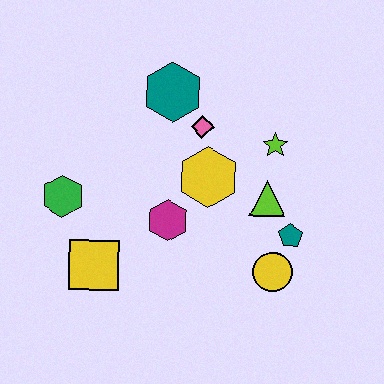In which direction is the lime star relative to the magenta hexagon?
The lime star is to the right of the magenta hexagon.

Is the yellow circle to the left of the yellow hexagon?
No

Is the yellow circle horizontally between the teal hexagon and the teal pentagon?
Yes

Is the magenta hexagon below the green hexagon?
Yes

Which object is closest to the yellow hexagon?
The pink diamond is closest to the yellow hexagon.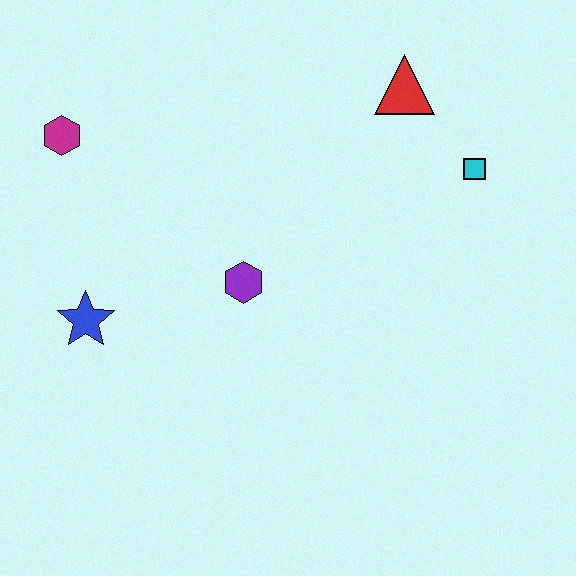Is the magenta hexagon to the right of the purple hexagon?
No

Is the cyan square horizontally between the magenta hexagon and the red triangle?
No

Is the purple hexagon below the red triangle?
Yes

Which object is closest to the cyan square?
The red triangle is closest to the cyan square.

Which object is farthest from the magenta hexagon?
The cyan square is farthest from the magenta hexagon.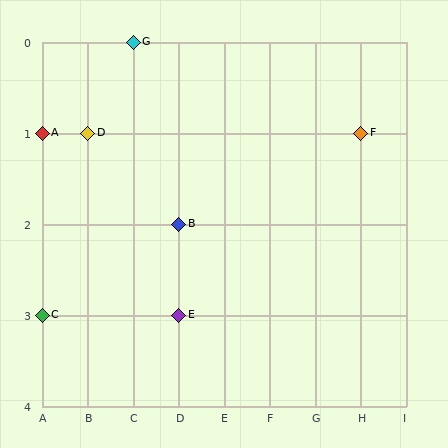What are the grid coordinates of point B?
Point B is at grid coordinates (D, 2).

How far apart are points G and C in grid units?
Points G and C are 2 columns and 3 rows apart (about 3.6 grid units diagonally).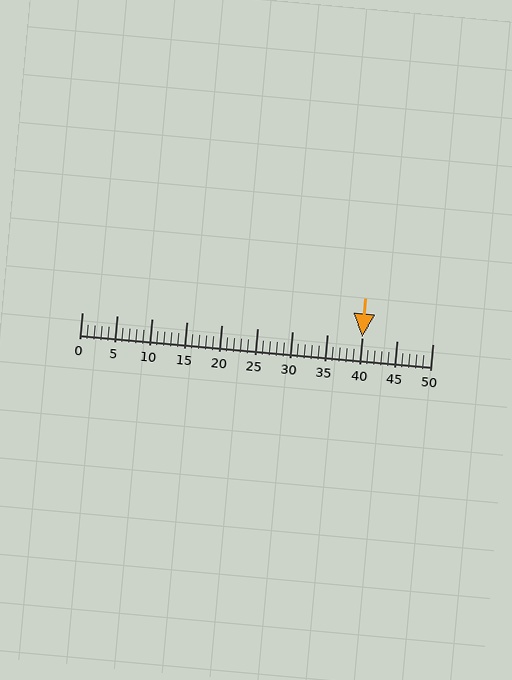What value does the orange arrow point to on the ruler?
The orange arrow points to approximately 40.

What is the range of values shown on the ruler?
The ruler shows values from 0 to 50.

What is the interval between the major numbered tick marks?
The major tick marks are spaced 5 units apart.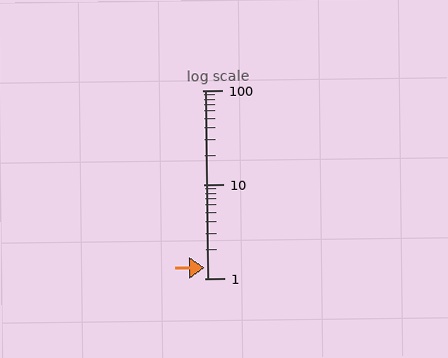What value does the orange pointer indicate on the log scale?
The pointer indicates approximately 1.3.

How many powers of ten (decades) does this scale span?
The scale spans 2 decades, from 1 to 100.